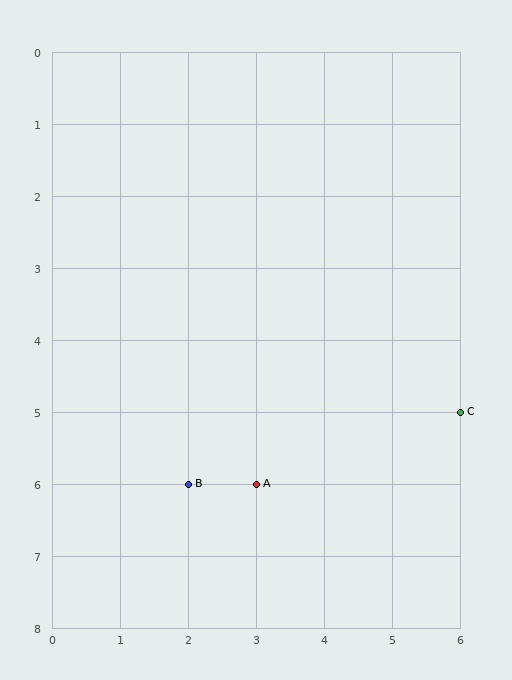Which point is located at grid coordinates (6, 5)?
Point C is at (6, 5).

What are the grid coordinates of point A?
Point A is at grid coordinates (3, 6).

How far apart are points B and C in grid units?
Points B and C are 4 columns and 1 row apart (about 4.1 grid units diagonally).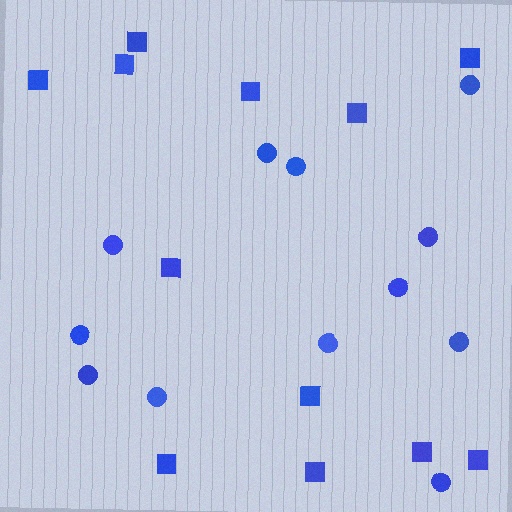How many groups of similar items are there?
There are 2 groups: one group of squares (12) and one group of circles (12).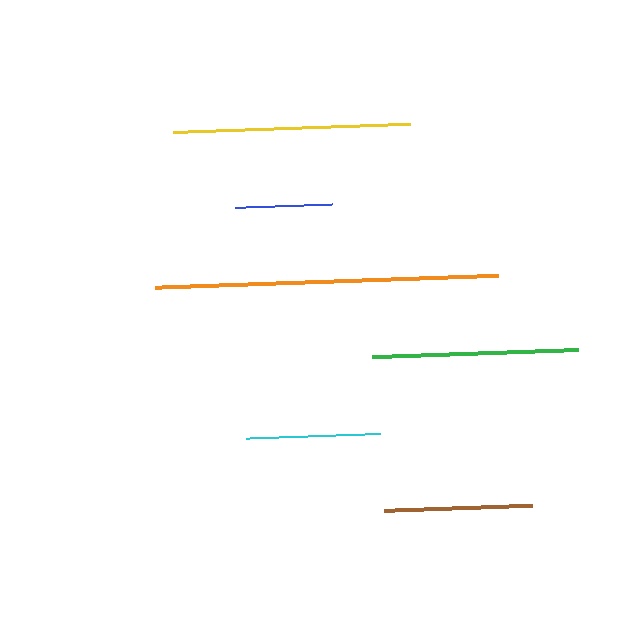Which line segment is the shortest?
The blue line is the shortest at approximately 97 pixels.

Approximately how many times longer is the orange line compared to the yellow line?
The orange line is approximately 1.4 times the length of the yellow line.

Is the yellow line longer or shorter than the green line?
The yellow line is longer than the green line.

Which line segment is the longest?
The orange line is the longest at approximately 343 pixels.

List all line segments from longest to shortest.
From longest to shortest: orange, yellow, green, brown, cyan, blue.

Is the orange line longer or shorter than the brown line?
The orange line is longer than the brown line.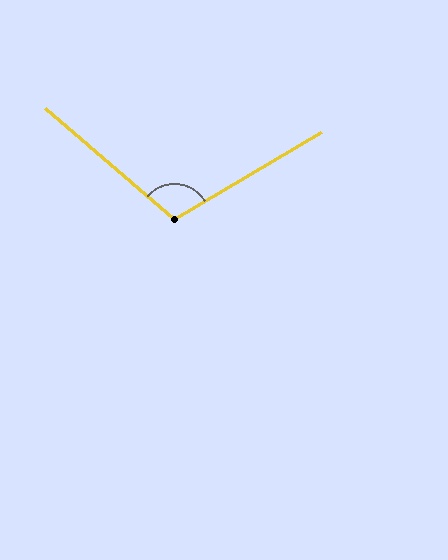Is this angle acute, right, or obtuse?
It is obtuse.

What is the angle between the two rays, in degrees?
Approximately 108 degrees.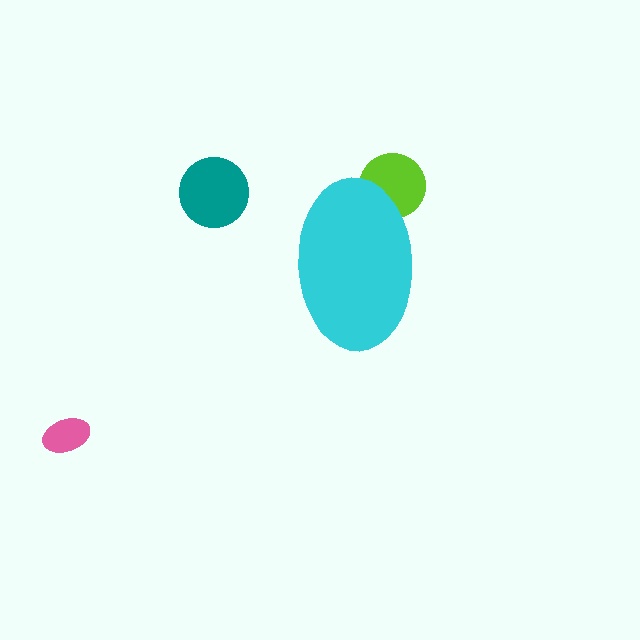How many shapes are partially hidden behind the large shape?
1 shape is partially hidden.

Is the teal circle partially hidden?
No, the teal circle is fully visible.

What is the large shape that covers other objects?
A cyan ellipse.